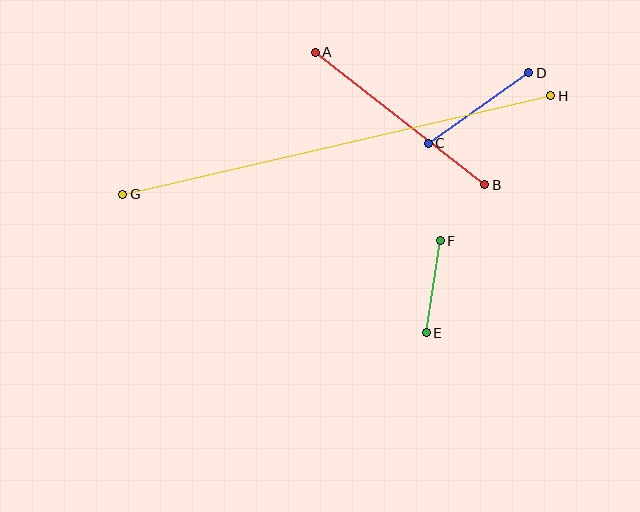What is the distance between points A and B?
The distance is approximately 215 pixels.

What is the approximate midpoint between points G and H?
The midpoint is at approximately (337, 145) pixels.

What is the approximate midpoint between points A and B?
The midpoint is at approximately (400, 118) pixels.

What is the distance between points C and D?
The distance is approximately 123 pixels.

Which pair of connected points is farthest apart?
Points G and H are farthest apart.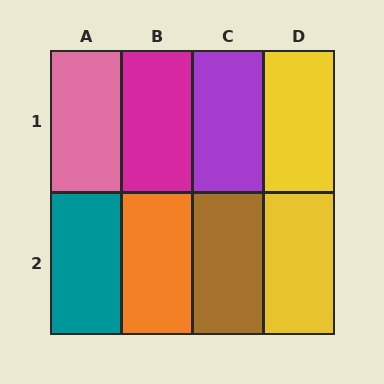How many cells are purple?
1 cell is purple.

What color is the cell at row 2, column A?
Teal.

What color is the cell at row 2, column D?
Yellow.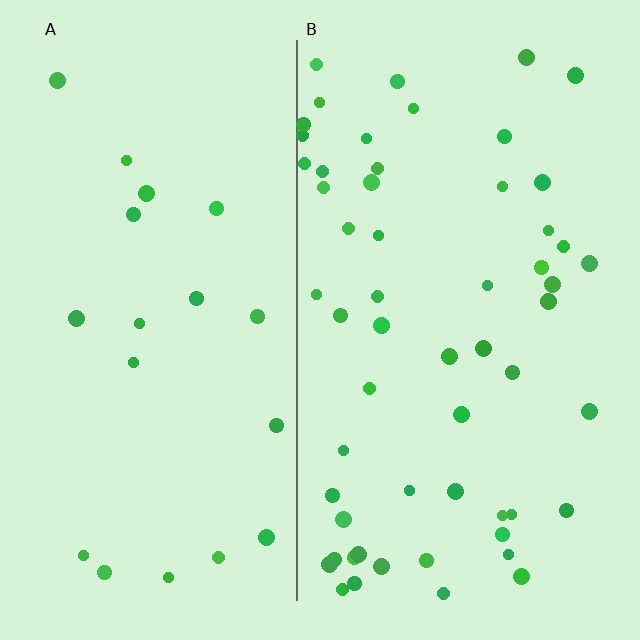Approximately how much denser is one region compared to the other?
Approximately 2.9× — region B over region A.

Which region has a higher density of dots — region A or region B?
B (the right).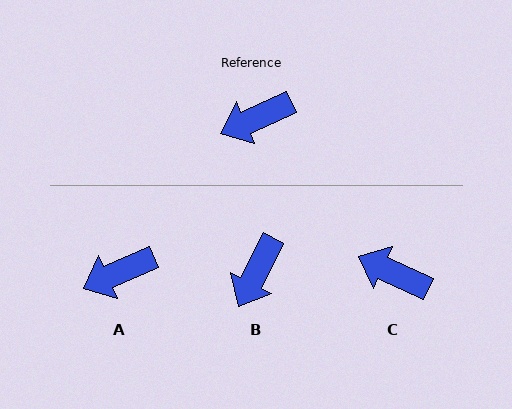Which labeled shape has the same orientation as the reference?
A.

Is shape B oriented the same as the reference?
No, it is off by about 39 degrees.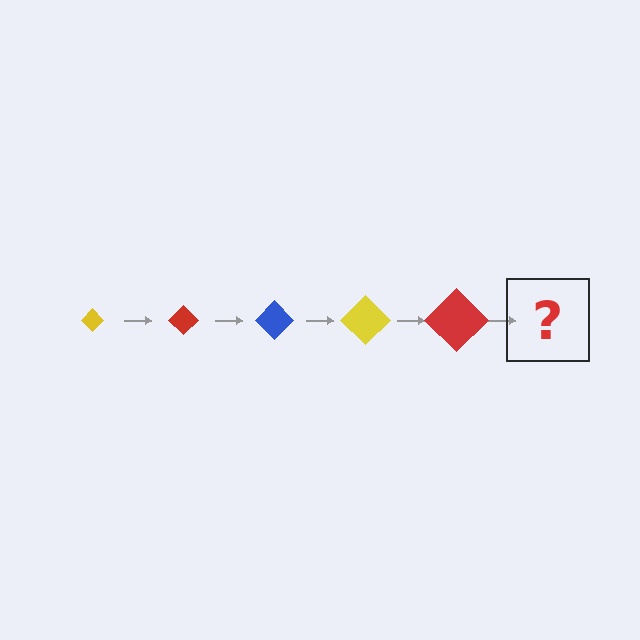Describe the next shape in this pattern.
It should be a blue diamond, larger than the previous one.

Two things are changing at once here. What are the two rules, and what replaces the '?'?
The two rules are that the diamond grows larger each step and the color cycles through yellow, red, and blue. The '?' should be a blue diamond, larger than the previous one.